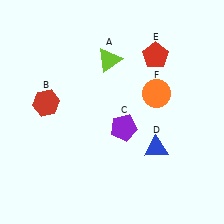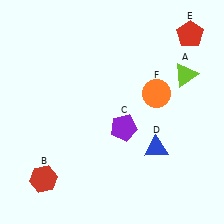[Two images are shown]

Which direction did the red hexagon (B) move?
The red hexagon (B) moved down.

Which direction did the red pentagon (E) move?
The red pentagon (E) moved right.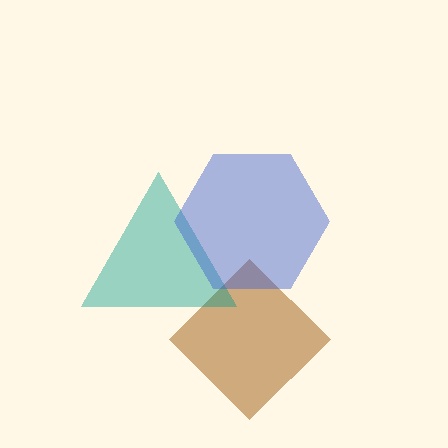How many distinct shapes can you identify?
There are 3 distinct shapes: a brown diamond, a teal triangle, a blue hexagon.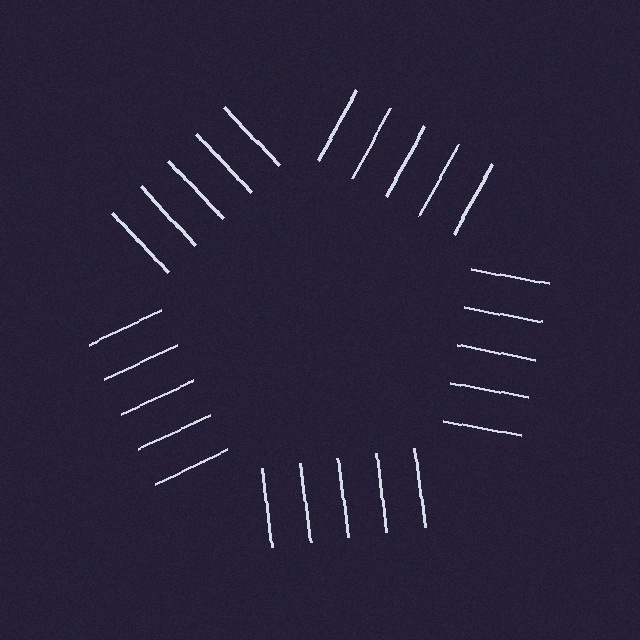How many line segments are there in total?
25 — 5 along each of the 5 edges.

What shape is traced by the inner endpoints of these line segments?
An illusory pentagon — the line segments terminate on its edges but no continuous stroke is drawn.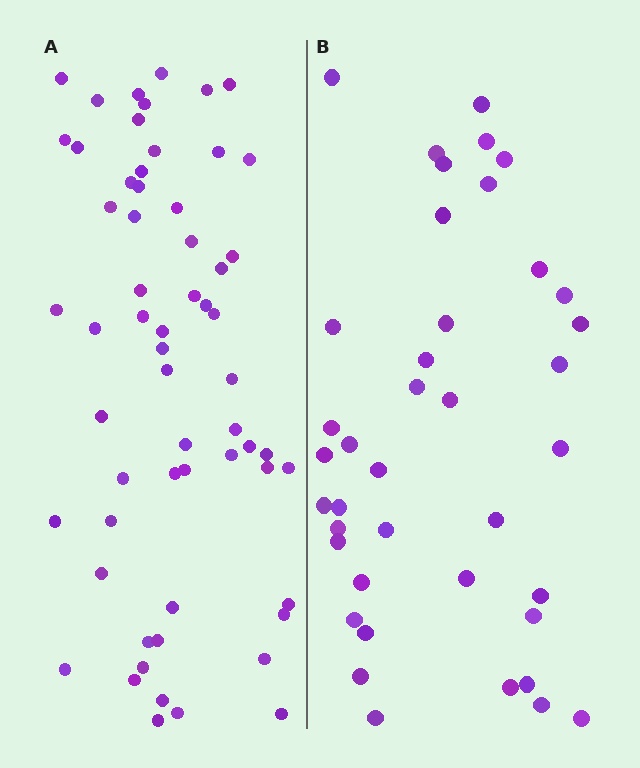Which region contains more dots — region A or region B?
Region A (the left region) has more dots.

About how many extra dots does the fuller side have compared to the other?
Region A has approximately 20 more dots than region B.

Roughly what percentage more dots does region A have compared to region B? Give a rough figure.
About 50% more.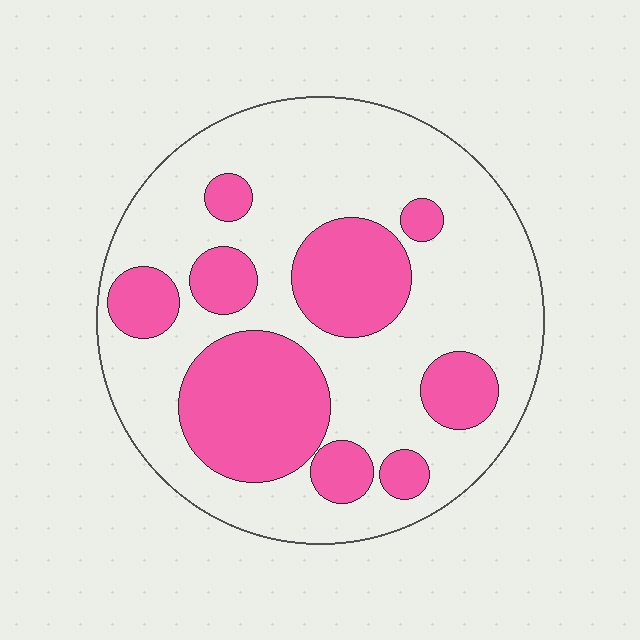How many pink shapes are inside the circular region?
9.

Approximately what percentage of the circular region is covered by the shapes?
Approximately 30%.